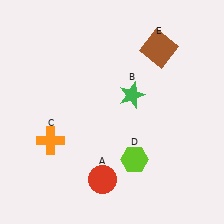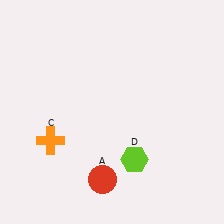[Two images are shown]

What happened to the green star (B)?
The green star (B) was removed in Image 2. It was in the top-right area of Image 1.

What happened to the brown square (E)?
The brown square (E) was removed in Image 2. It was in the top-right area of Image 1.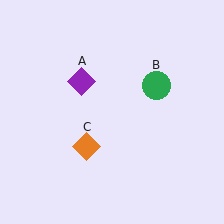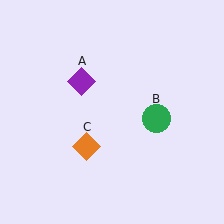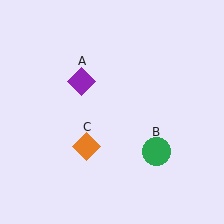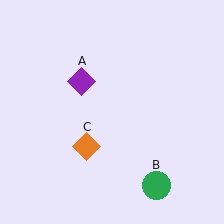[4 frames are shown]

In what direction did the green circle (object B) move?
The green circle (object B) moved down.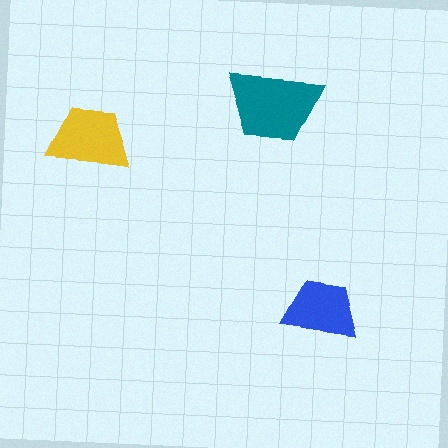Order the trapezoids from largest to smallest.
the teal one, the yellow one, the blue one.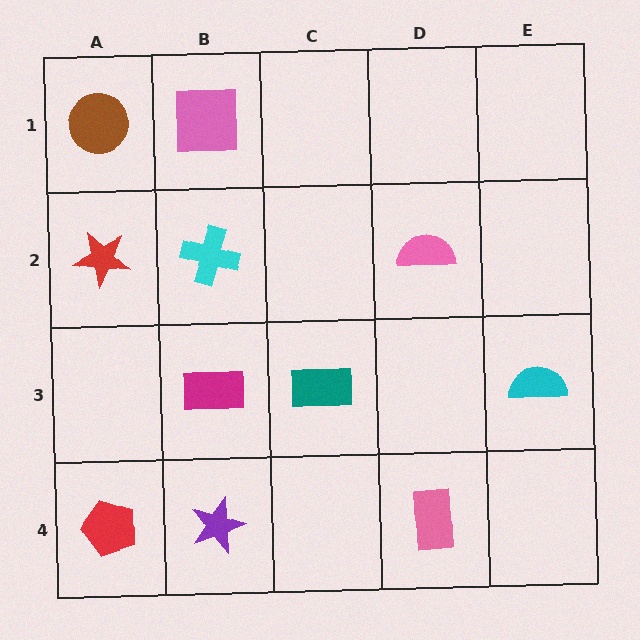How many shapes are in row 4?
3 shapes.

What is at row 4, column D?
A pink rectangle.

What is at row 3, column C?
A teal rectangle.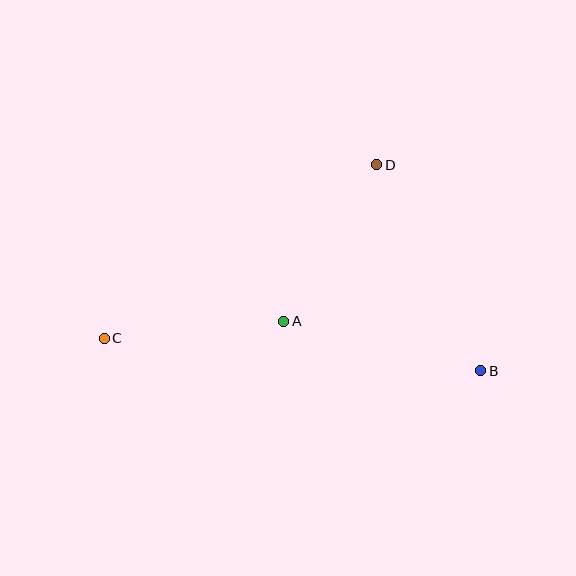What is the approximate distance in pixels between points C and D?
The distance between C and D is approximately 323 pixels.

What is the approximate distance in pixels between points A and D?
The distance between A and D is approximately 182 pixels.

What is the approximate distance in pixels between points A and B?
The distance between A and B is approximately 203 pixels.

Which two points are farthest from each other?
Points B and C are farthest from each other.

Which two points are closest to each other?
Points A and C are closest to each other.